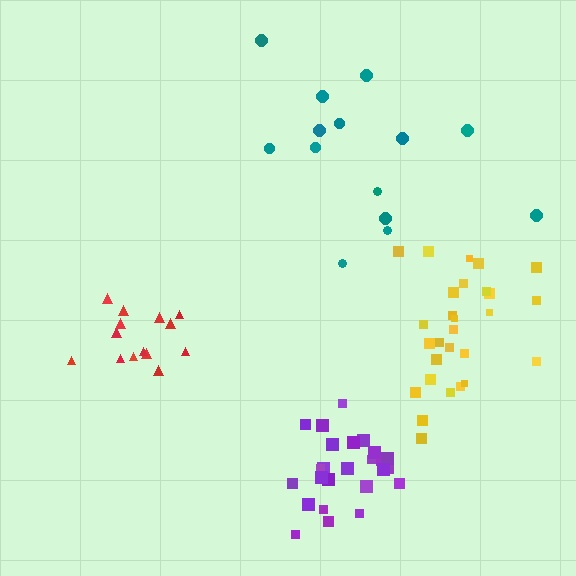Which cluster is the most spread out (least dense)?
Teal.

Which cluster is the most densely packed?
Purple.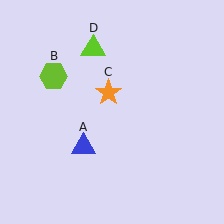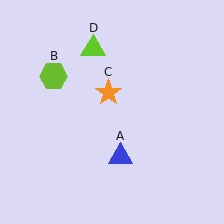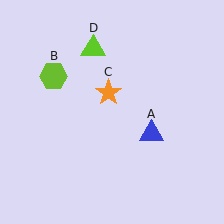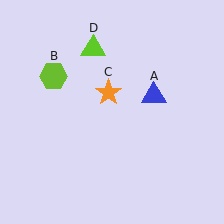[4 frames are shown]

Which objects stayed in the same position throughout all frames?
Lime hexagon (object B) and orange star (object C) and lime triangle (object D) remained stationary.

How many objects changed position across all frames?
1 object changed position: blue triangle (object A).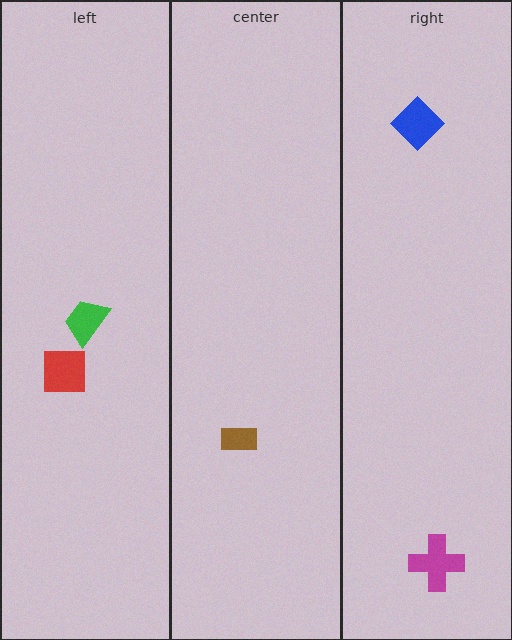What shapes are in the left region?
The green trapezoid, the red square.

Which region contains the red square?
The left region.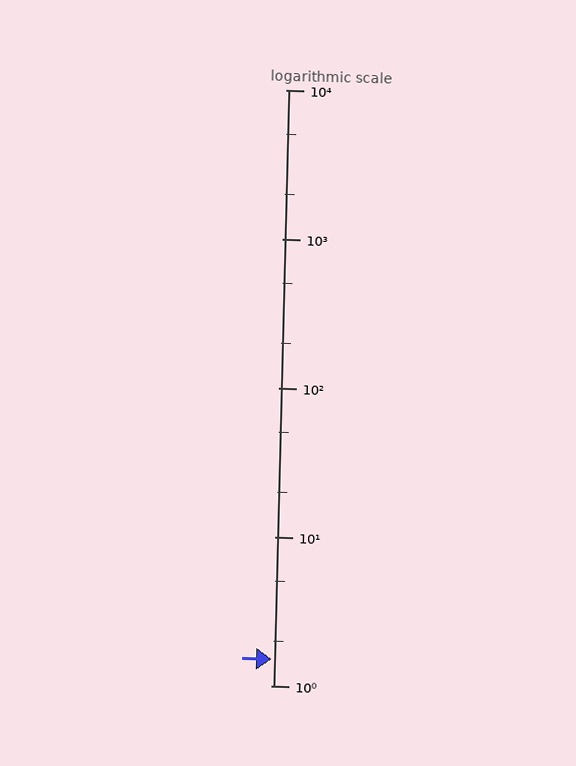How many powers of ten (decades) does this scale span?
The scale spans 4 decades, from 1 to 10000.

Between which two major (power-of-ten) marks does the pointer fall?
The pointer is between 1 and 10.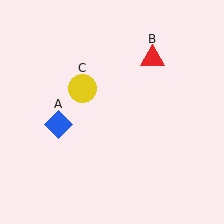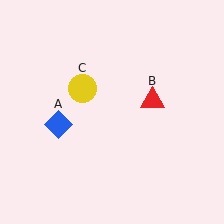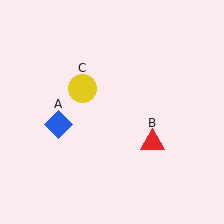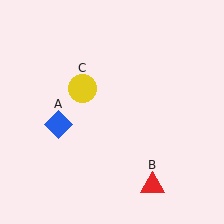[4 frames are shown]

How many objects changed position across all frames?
1 object changed position: red triangle (object B).